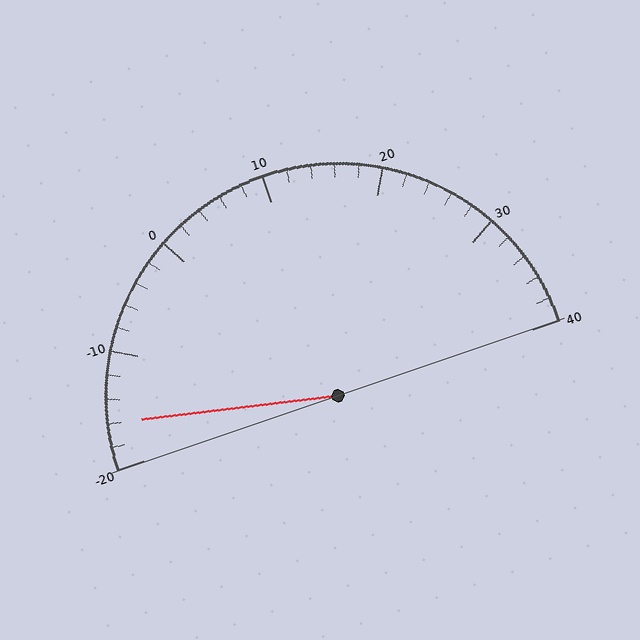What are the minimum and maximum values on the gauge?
The gauge ranges from -20 to 40.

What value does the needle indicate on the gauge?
The needle indicates approximately -16.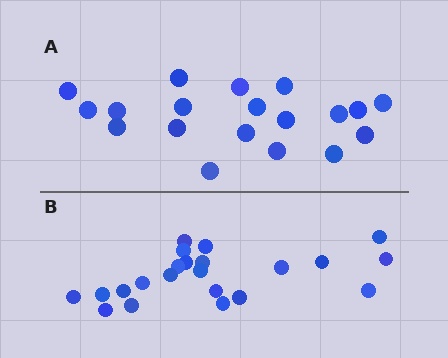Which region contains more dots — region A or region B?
Region B (the bottom region) has more dots.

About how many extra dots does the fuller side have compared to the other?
Region B has just a few more — roughly 2 or 3 more dots than region A.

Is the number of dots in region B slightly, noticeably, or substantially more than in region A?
Region B has only slightly more — the two regions are fairly close. The ratio is roughly 1.2 to 1.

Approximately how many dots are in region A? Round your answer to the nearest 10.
About 20 dots. (The exact count is 19, which rounds to 20.)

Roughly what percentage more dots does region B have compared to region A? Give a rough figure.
About 15% more.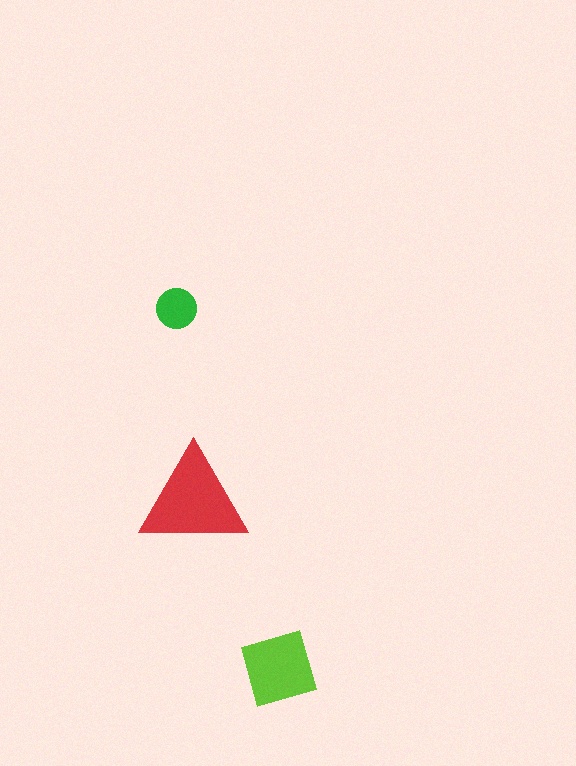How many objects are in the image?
There are 3 objects in the image.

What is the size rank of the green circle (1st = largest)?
3rd.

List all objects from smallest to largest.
The green circle, the lime diamond, the red triangle.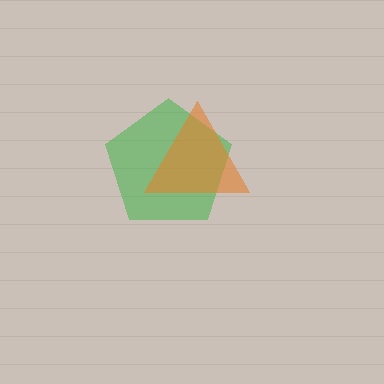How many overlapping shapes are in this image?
There are 2 overlapping shapes in the image.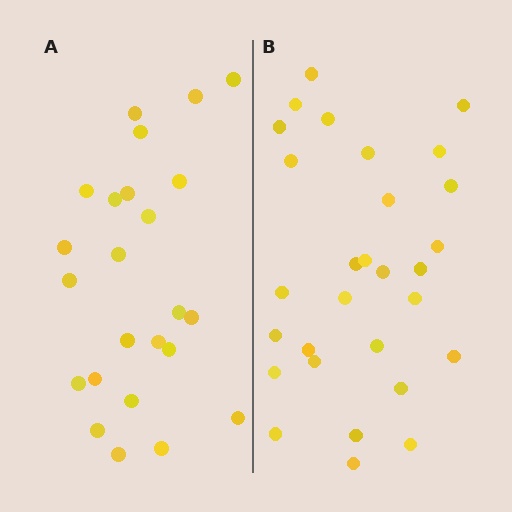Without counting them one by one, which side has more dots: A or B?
Region B (the right region) has more dots.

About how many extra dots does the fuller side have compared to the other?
Region B has about 5 more dots than region A.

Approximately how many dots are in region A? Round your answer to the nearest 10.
About 20 dots. (The exact count is 24, which rounds to 20.)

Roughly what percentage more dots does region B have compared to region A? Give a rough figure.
About 20% more.